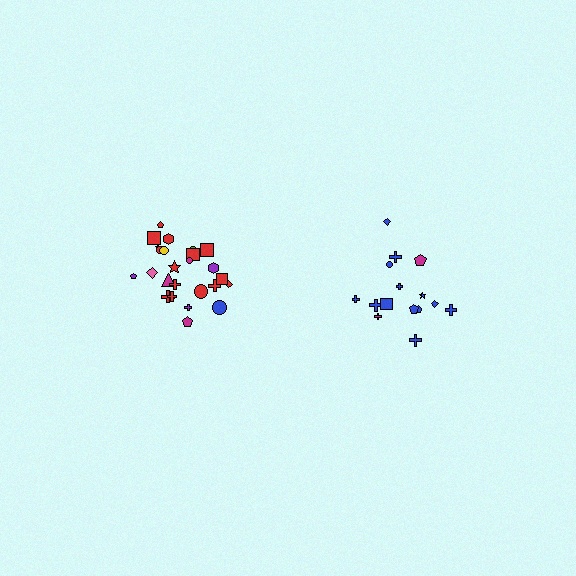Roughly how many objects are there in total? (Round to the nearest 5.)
Roughly 40 objects in total.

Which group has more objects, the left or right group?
The left group.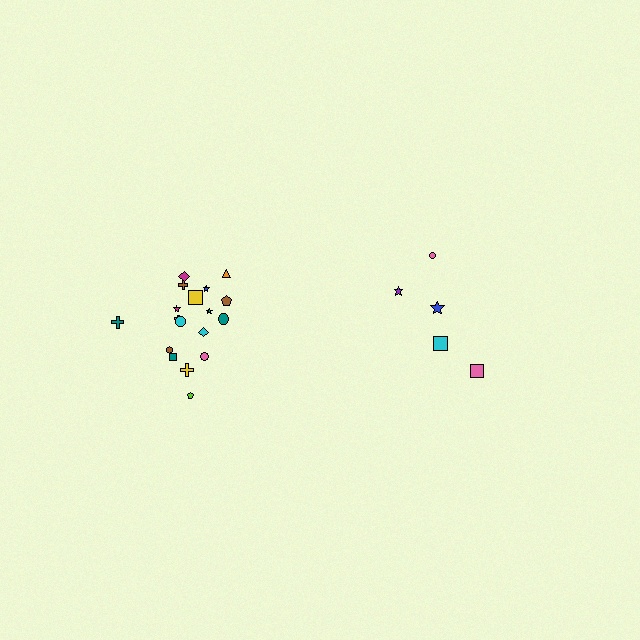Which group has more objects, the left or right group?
The left group.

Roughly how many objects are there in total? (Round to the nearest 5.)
Roughly 25 objects in total.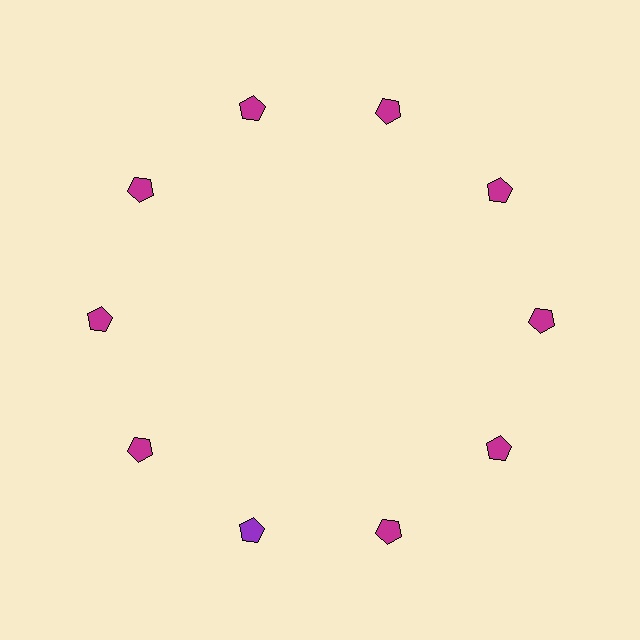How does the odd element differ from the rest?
It has a different color: purple instead of magenta.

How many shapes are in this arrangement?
There are 10 shapes arranged in a ring pattern.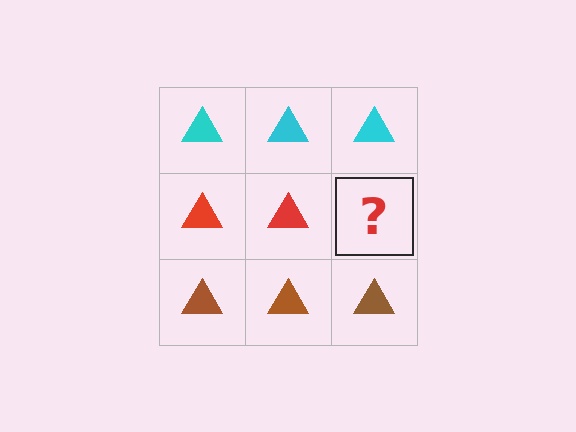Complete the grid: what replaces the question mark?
The question mark should be replaced with a red triangle.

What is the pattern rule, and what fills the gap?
The rule is that each row has a consistent color. The gap should be filled with a red triangle.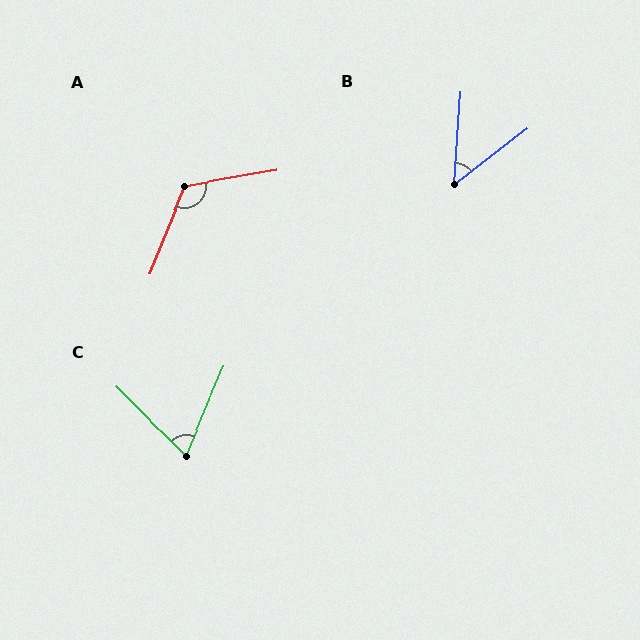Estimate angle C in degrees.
Approximately 68 degrees.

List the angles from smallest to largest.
B (48°), C (68°), A (122°).